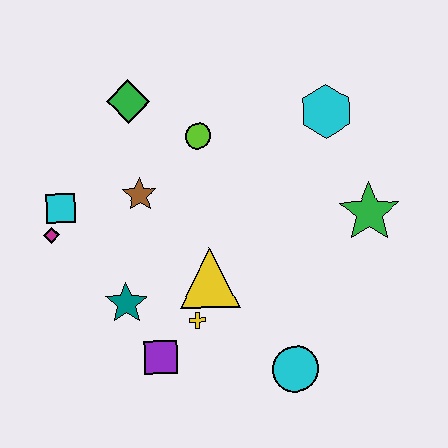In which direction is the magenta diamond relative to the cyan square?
The magenta diamond is below the cyan square.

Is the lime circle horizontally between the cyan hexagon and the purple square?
Yes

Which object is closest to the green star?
The cyan hexagon is closest to the green star.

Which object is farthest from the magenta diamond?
The green star is farthest from the magenta diamond.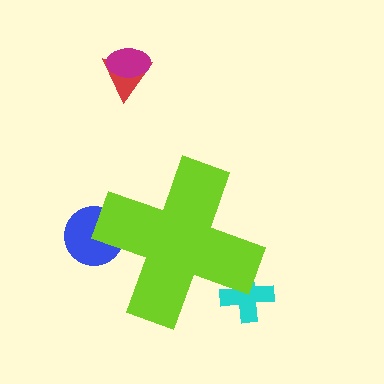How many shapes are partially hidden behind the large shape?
3 shapes are partially hidden.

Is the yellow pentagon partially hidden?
Yes, the yellow pentagon is partially hidden behind the lime cross.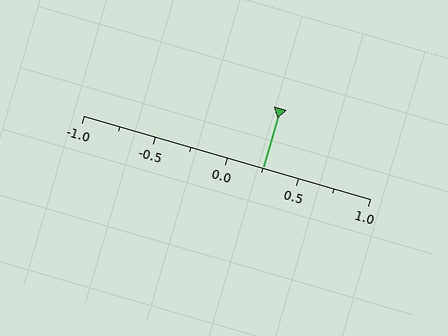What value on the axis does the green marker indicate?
The marker indicates approximately 0.25.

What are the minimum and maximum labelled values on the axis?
The axis runs from -1.0 to 1.0.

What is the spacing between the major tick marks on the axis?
The major ticks are spaced 0.5 apart.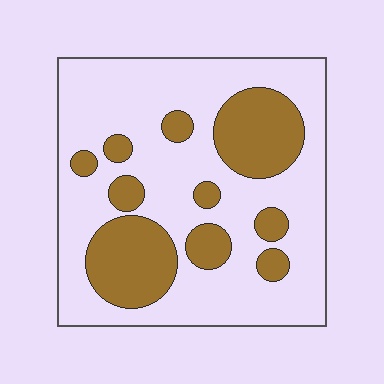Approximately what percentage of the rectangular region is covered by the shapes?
Approximately 30%.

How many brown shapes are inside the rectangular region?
10.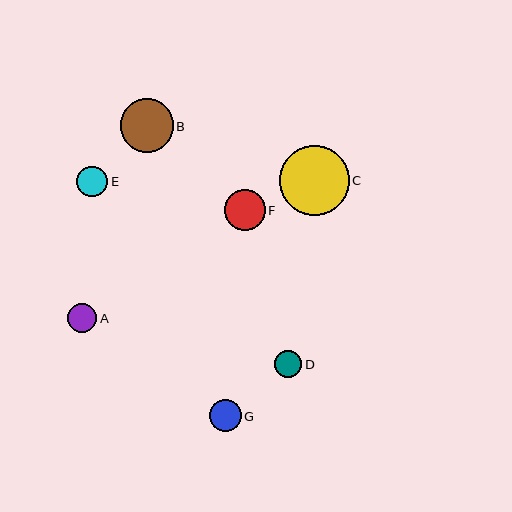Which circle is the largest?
Circle C is the largest with a size of approximately 69 pixels.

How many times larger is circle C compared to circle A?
Circle C is approximately 2.4 times the size of circle A.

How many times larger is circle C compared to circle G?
Circle C is approximately 2.2 times the size of circle G.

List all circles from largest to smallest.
From largest to smallest: C, B, F, G, E, A, D.